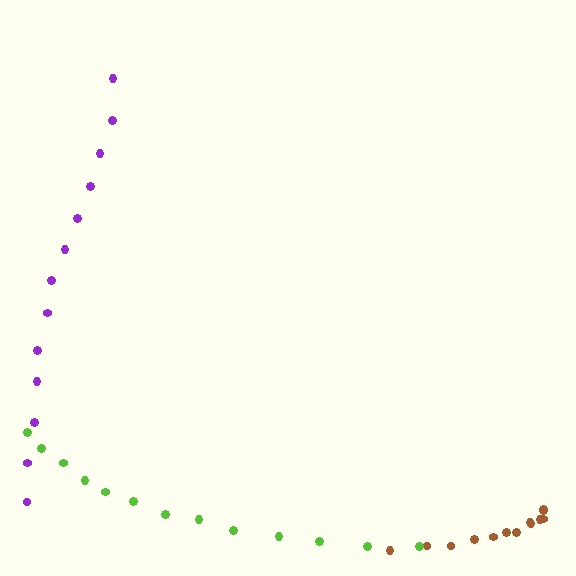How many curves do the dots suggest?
There are 3 distinct paths.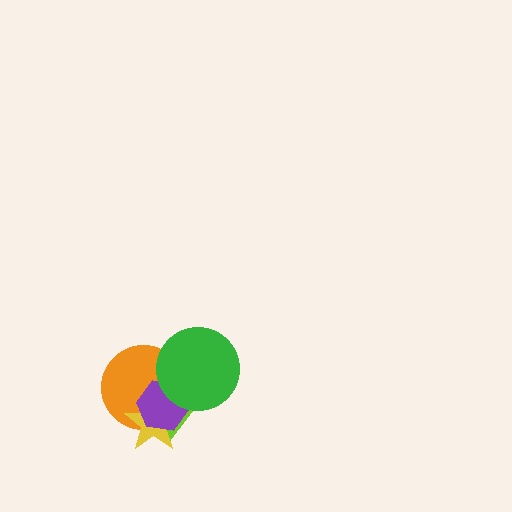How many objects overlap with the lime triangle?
4 objects overlap with the lime triangle.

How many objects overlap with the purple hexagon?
4 objects overlap with the purple hexagon.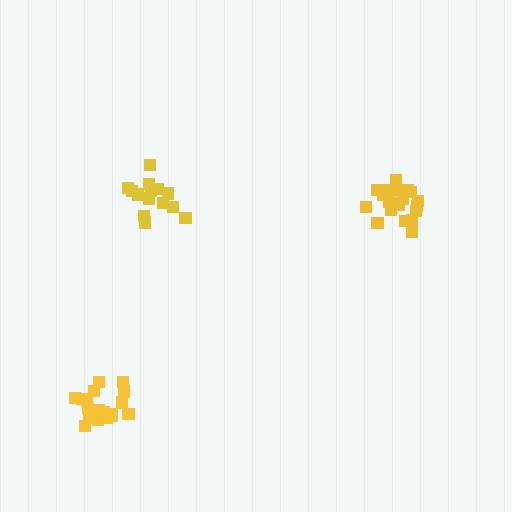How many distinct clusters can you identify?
There are 3 distinct clusters.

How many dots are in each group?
Group 1: 14 dots, Group 2: 20 dots, Group 3: 19 dots (53 total).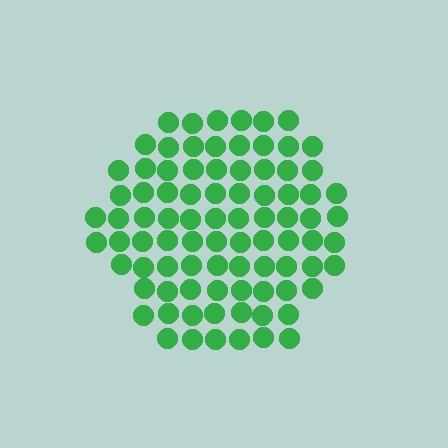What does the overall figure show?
The overall figure shows a hexagon.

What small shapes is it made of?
It is made of small circles.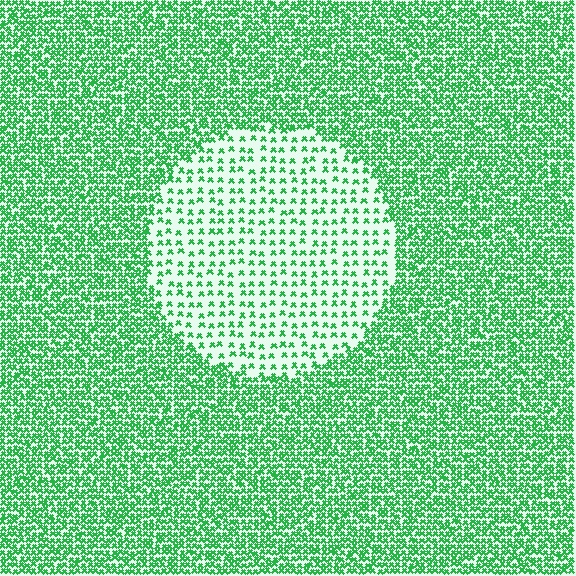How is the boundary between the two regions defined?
The boundary is defined by a change in element density (approximately 2.8x ratio). All elements are the same color, size, and shape.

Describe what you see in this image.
The image contains small green elements arranged at two different densities. A circle-shaped region is visible where the elements are less densely packed than the surrounding area.